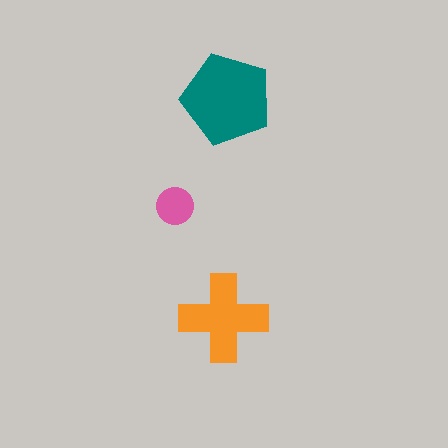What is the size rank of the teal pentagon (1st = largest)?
1st.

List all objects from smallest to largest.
The pink circle, the orange cross, the teal pentagon.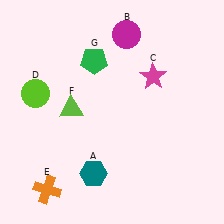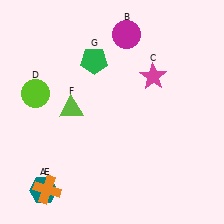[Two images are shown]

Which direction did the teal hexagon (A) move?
The teal hexagon (A) moved left.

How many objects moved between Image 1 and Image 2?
1 object moved between the two images.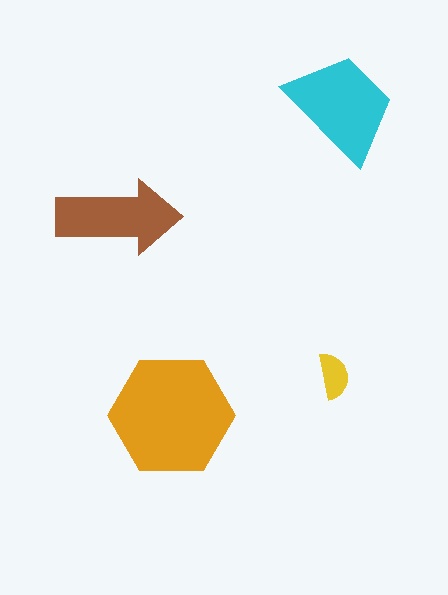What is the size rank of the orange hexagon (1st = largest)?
1st.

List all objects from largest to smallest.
The orange hexagon, the cyan trapezoid, the brown arrow, the yellow semicircle.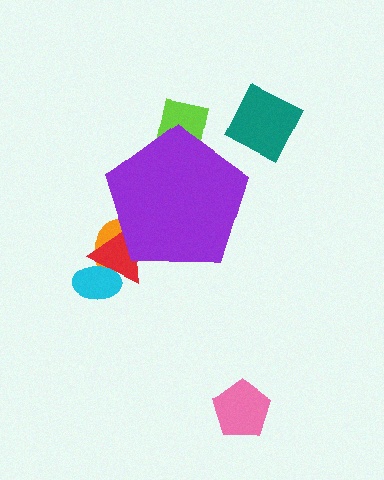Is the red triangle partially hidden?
Yes, the red triangle is partially hidden behind the purple pentagon.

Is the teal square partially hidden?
No, the teal square is fully visible.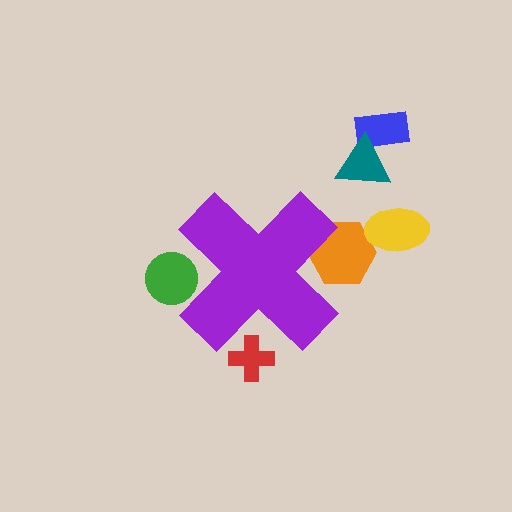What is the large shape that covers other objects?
A purple cross.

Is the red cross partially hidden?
Yes, the red cross is partially hidden behind the purple cross.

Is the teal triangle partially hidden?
No, the teal triangle is fully visible.